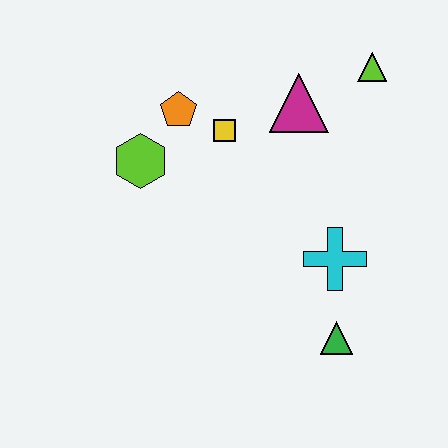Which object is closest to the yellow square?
The orange pentagon is closest to the yellow square.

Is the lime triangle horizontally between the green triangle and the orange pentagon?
No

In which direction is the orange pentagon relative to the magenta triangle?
The orange pentagon is to the left of the magenta triangle.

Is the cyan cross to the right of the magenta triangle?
Yes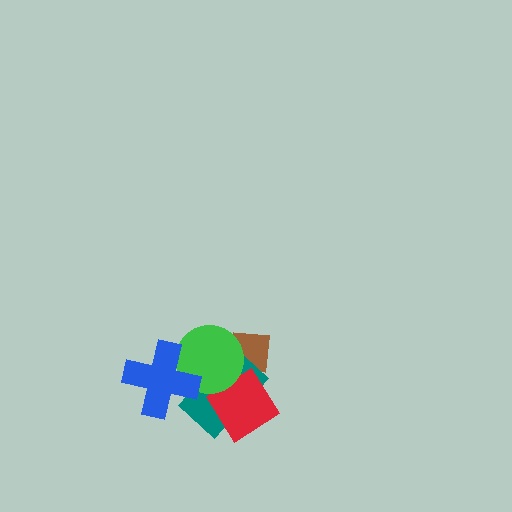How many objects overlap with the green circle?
4 objects overlap with the green circle.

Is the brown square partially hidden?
Yes, it is partially covered by another shape.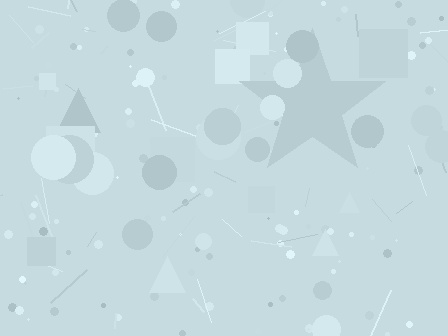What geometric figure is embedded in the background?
A star is embedded in the background.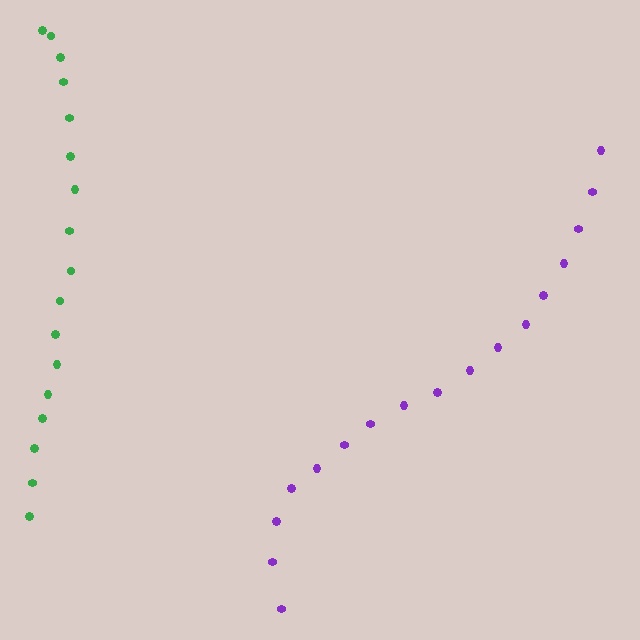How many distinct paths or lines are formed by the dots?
There are 2 distinct paths.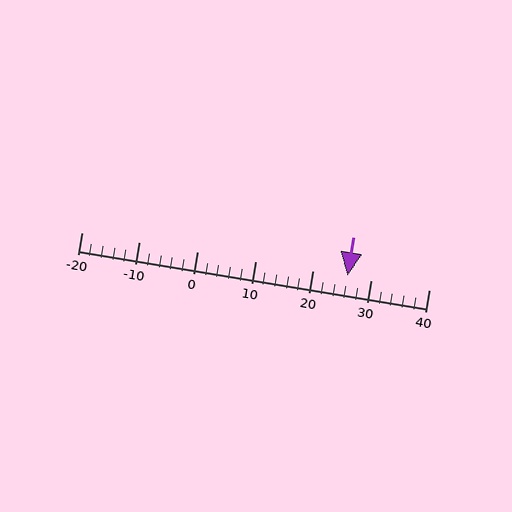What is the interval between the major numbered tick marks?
The major tick marks are spaced 10 units apart.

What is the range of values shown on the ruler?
The ruler shows values from -20 to 40.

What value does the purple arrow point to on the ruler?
The purple arrow points to approximately 26.